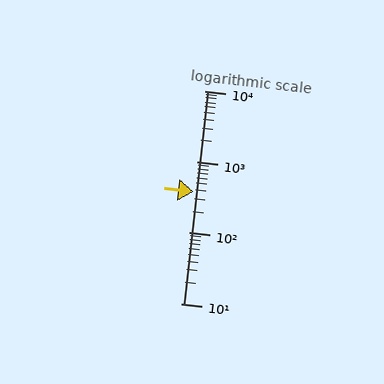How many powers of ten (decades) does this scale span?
The scale spans 3 decades, from 10 to 10000.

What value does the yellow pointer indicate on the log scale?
The pointer indicates approximately 380.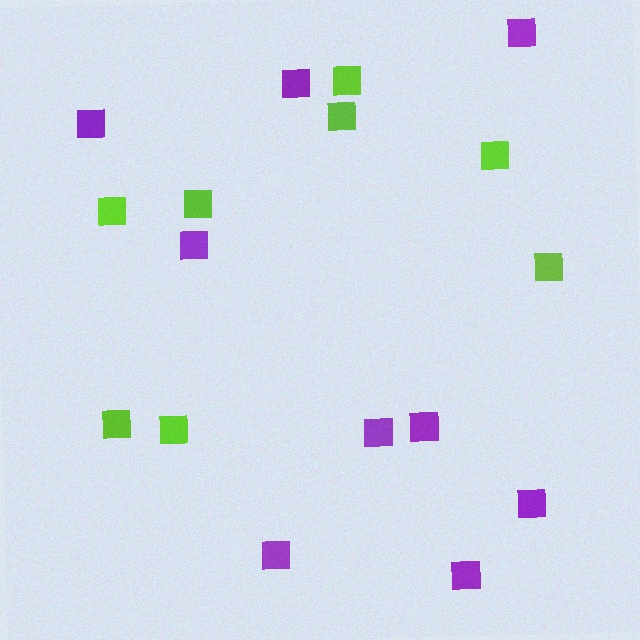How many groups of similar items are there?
There are 2 groups: one group of lime squares (8) and one group of purple squares (9).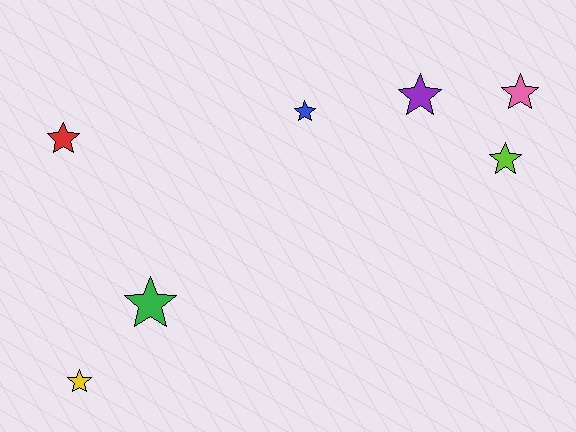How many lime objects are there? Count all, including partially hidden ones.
There is 1 lime object.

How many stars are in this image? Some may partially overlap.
There are 7 stars.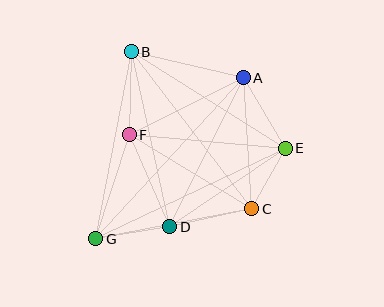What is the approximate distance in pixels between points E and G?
The distance between E and G is approximately 210 pixels.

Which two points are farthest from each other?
Points A and G are farthest from each other.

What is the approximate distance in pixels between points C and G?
The distance between C and G is approximately 159 pixels.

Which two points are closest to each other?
Points C and E are closest to each other.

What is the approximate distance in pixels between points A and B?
The distance between A and B is approximately 115 pixels.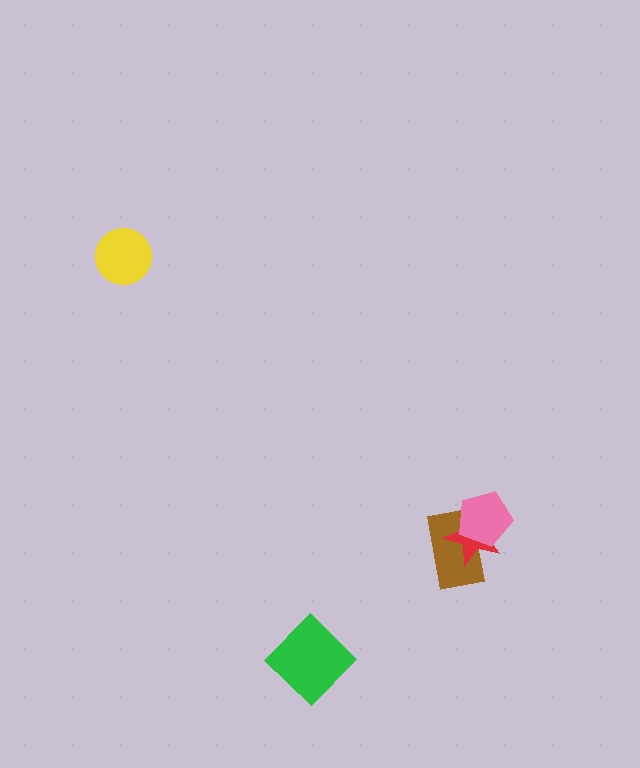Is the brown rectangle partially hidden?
Yes, it is partially covered by another shape.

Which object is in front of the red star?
The pink pentagon is in front of the red star.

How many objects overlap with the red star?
2 objects overlap with the red star.